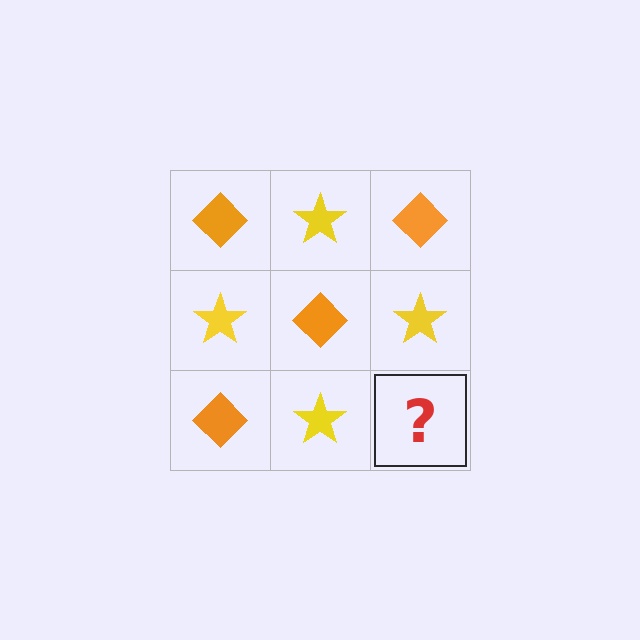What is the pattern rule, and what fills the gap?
The rule is that it alternates orange diamond and yellow star in a checkerboard pattern. The gap should be filled with an orange diamond.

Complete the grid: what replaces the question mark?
The question mark should be replaced with an orange diamond.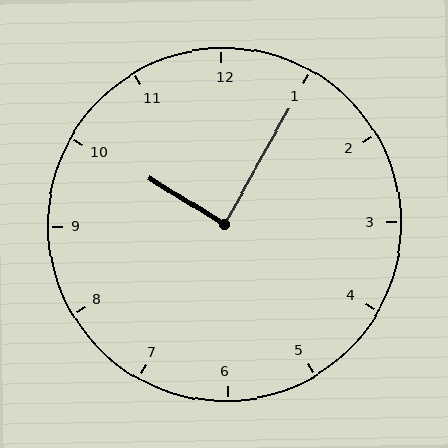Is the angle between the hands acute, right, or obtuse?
It is right.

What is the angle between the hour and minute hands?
Approximately 88 degrees.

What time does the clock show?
10:05.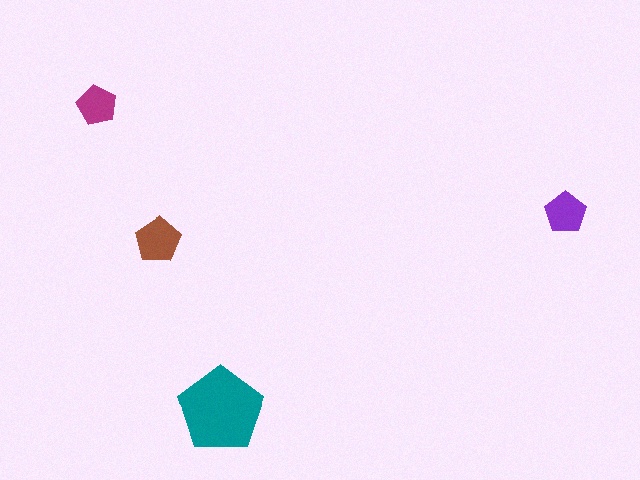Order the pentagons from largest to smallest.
the teal one, the brown one, the purple one, the magenta one.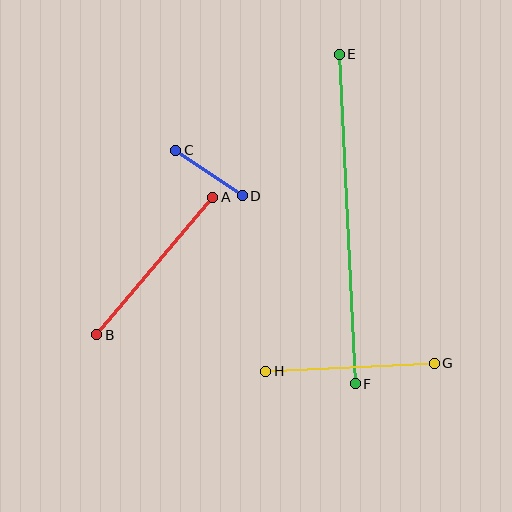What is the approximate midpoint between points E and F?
The midpoint is at approximately (347, 219) pixels.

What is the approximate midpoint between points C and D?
The midpoint is at approximately (209, 173) pixels.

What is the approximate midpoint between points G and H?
The midpoint is at approximately (350, 367) pixels.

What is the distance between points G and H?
The distance is approximately 169 pixels.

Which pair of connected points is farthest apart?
Points E and F are farthest apart.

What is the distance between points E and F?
The distance is approximately 330 pixels.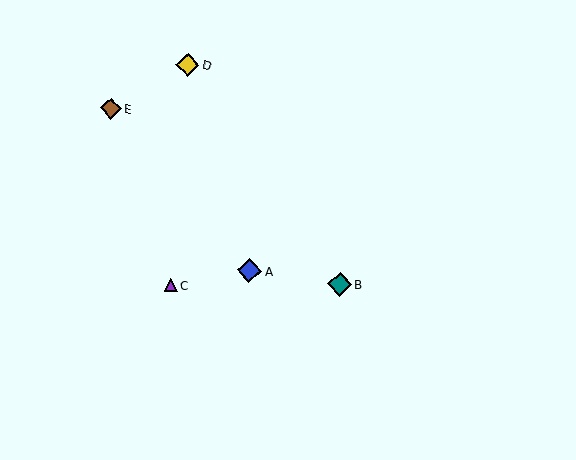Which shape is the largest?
The blue diamond (labeled A) is the largest.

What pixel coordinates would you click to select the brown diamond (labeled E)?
Click at (111, 108) to select the brown diamond E.